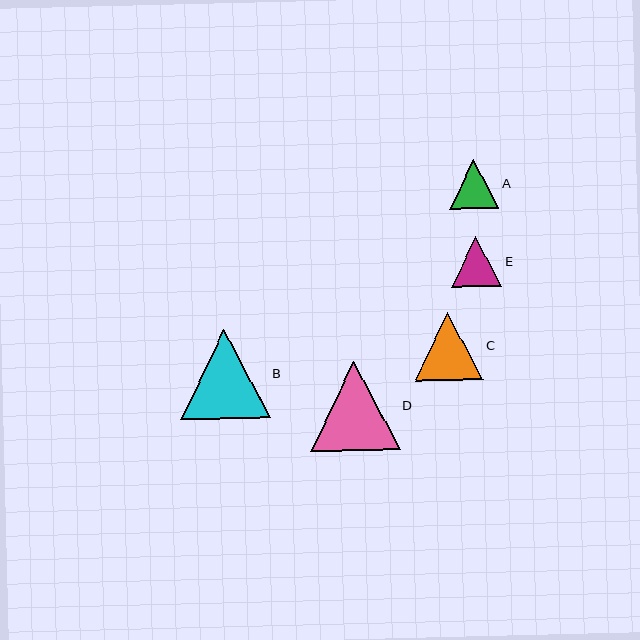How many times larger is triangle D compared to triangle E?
Triangle D is approximately 1.8 times the size of triangle E.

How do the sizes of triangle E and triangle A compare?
Triangle E and triangle A are approximately the same size.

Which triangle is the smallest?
Triangle A is the smallest with a size of approximately 49 pixels.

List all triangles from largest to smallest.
From largest to smallest: B, D, C, E, A.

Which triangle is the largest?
Triangle B is the largest with a size of approximately 90 pixels.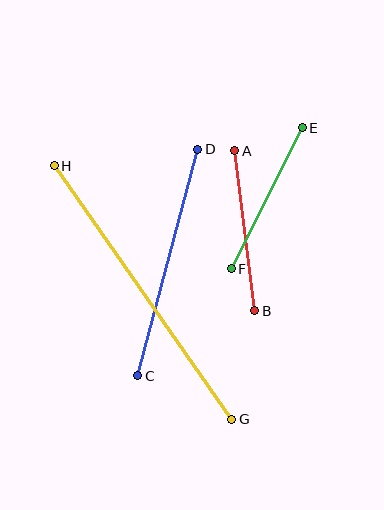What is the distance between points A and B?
The distance is approximately 161 pixels.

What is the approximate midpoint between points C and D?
The midpoint is at approximately (168, 263) pixels.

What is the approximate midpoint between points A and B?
The midpoint is at approximately (245, 231) pixels.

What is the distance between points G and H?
The distance is approximately 309 pixels.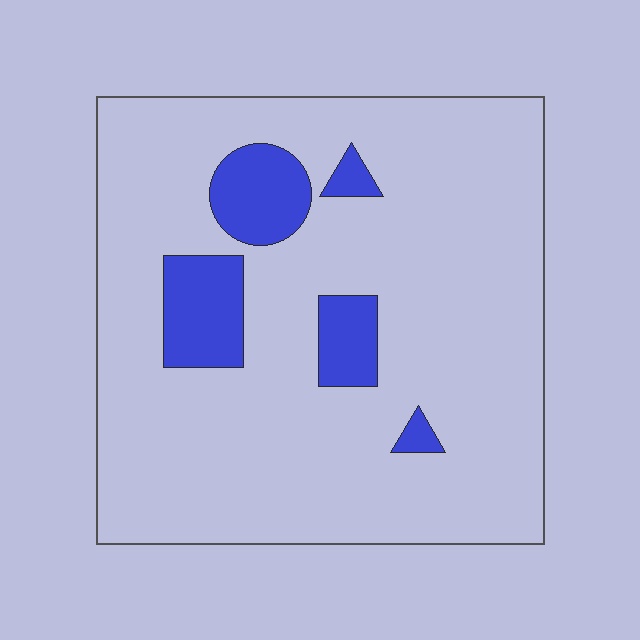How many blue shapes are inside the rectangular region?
5.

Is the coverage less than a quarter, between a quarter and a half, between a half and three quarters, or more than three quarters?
Less than a quarter.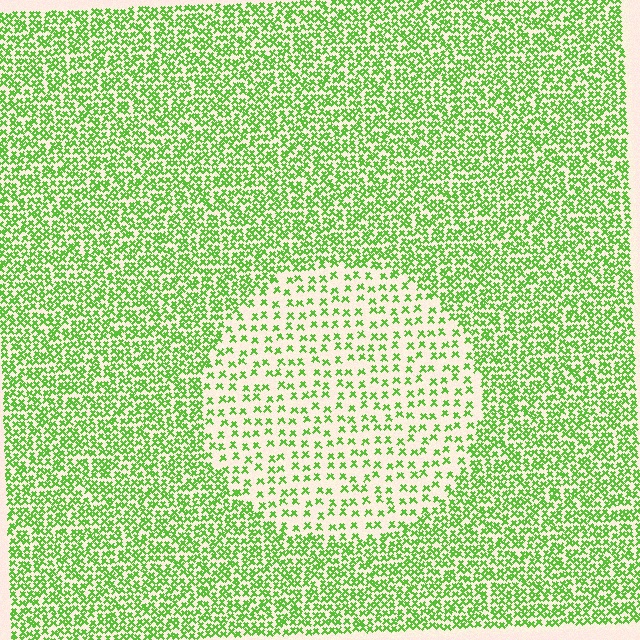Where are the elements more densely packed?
The elements are more densely packed outside the circle boundary.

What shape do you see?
I see a circle.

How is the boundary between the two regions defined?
The boundary is defined by a change in element density (approximately 2.3x ratio). All elements are the same color, size, and shape.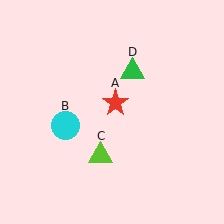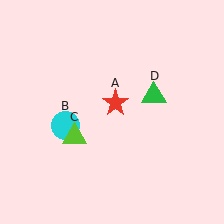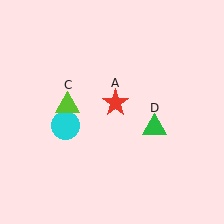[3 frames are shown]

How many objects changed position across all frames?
2 objects changed position: lime triangle (object C), green triangle (object D).